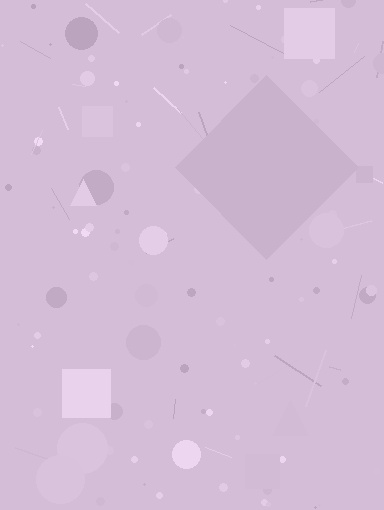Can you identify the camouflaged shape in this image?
The camouflaged shape is a diamond.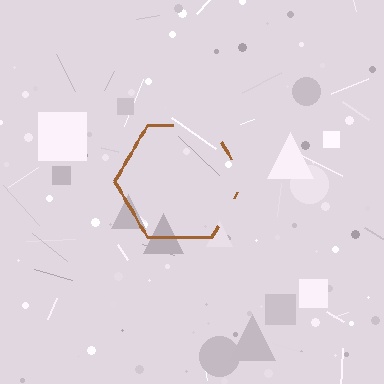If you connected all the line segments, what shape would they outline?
They would outline a hexagon.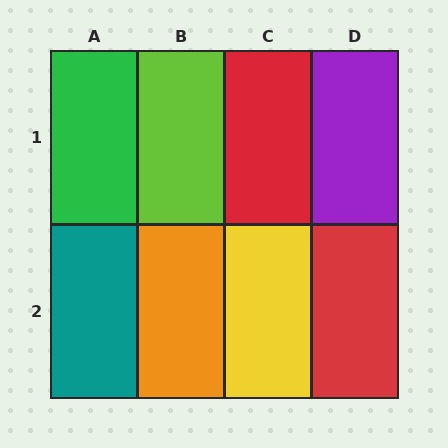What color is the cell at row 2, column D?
Red.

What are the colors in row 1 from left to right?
Green, lime, red, purple.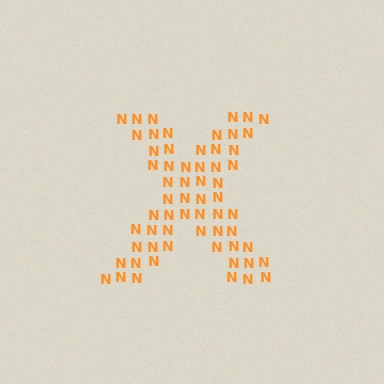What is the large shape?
The large shape is the letter X.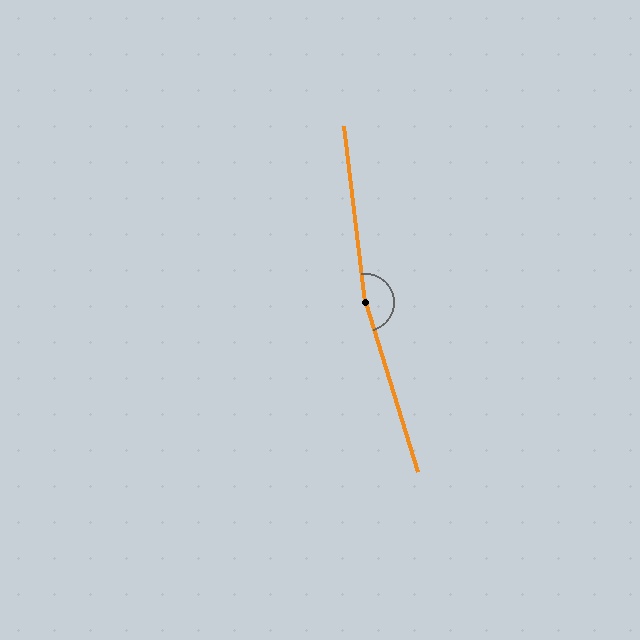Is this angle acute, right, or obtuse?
It is obtuse.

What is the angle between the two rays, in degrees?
Approximately 170 degrees.